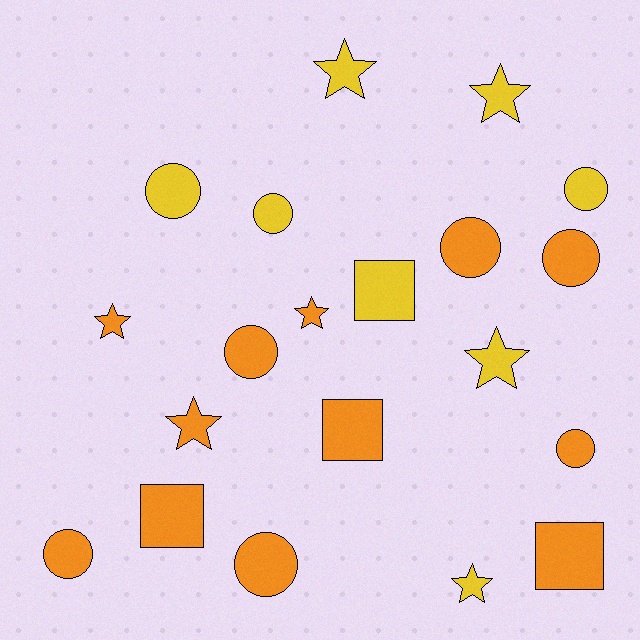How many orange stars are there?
There are 3 orange stars.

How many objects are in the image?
There are 20 objects.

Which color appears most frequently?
Orange, with 12 objects.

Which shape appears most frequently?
Circle, with 9 objects.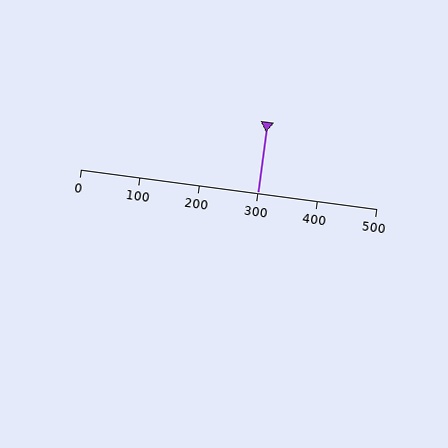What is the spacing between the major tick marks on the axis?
The major ticks are spaced 100 apart.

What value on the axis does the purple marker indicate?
The marker indicates approximately 300.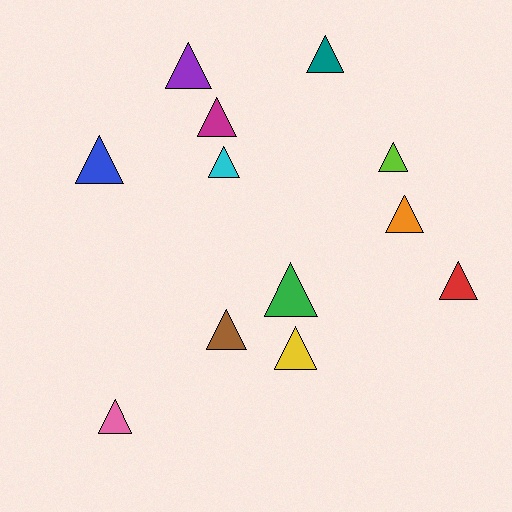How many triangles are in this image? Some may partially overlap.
There are 12 triangles.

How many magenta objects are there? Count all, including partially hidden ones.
There is 1 magenta object.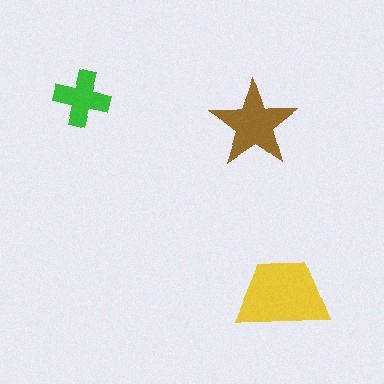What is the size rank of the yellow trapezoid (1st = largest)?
1st.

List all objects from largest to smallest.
The yellow trapezoid, the brown star, the green cross.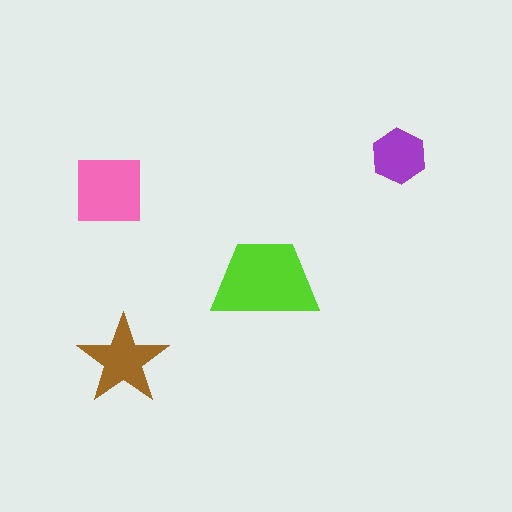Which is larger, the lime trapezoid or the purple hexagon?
The lime trapezoid.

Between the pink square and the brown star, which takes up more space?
The pink square.